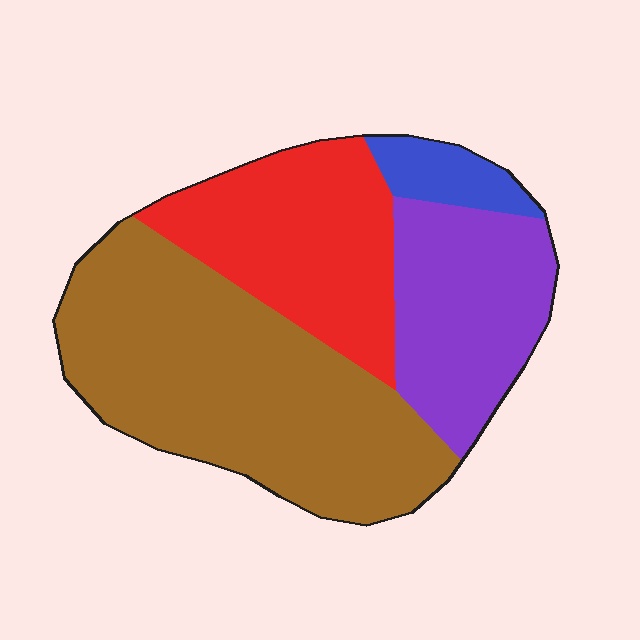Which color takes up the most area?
Brown, at roughly 45%.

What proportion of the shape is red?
Red covers 25% of the shape.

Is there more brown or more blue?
Brown.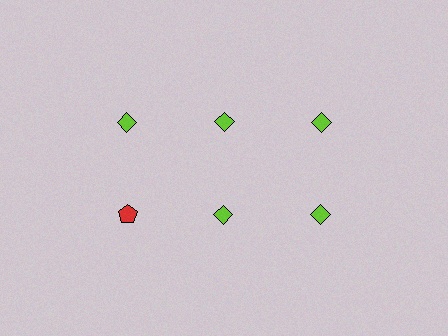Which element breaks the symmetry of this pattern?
The red pentagon in the second row, leftmost column breaks the symmetry. All other shapes are lime diamonds.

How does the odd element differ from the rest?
It differs in both color (red instead of lime) and shape (pentagon instead of diamond).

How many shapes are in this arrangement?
There are 6 shapes arranged in a grid pattern.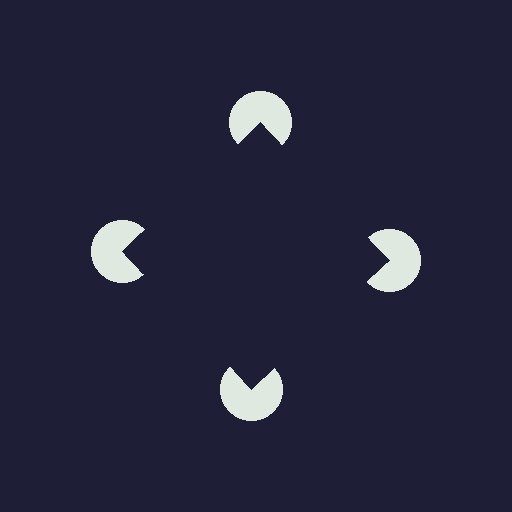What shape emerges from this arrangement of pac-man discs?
An illusory square — its edges are inferred from the aligned wedge cuts in the pac-man discs, not physically drawn.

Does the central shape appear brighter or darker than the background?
It typically appears slightly darker than the background, even though no actual brightness change is drawn.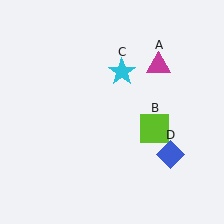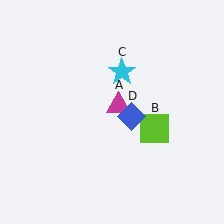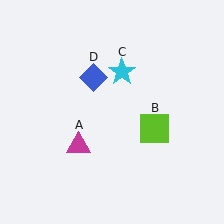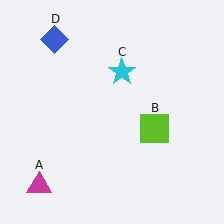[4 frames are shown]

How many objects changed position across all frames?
2 objects changed position: magenta triangle (object A), blue diamond (object D).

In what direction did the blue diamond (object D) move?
The blue diamond (object D) moved up and to the left.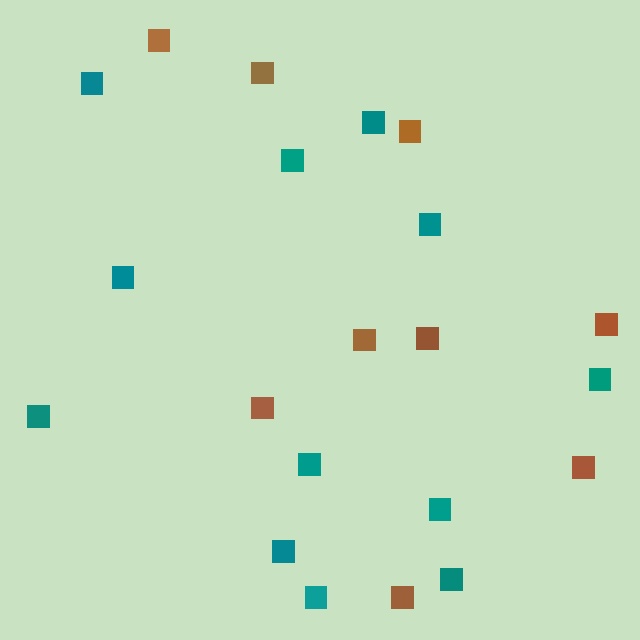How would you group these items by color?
There are 2 groups: one group of teal squares (12) and one group of brown squares (9).